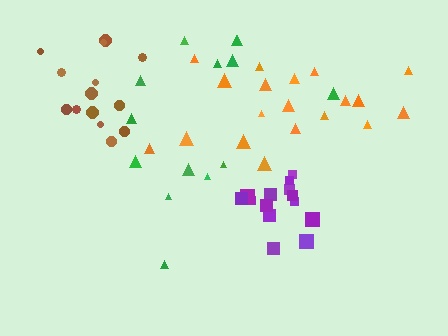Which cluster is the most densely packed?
Purple.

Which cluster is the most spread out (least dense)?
Orange.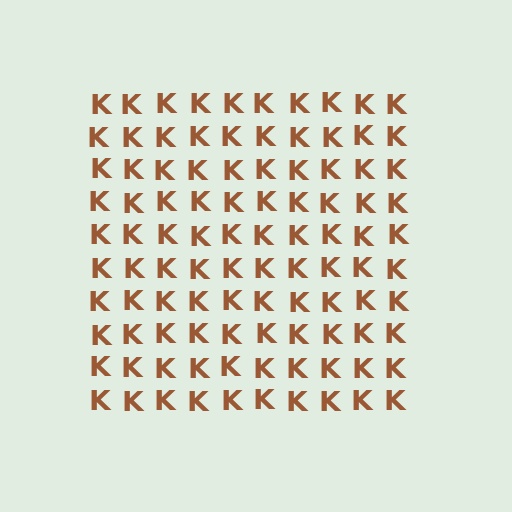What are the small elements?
The small elements are letter K's.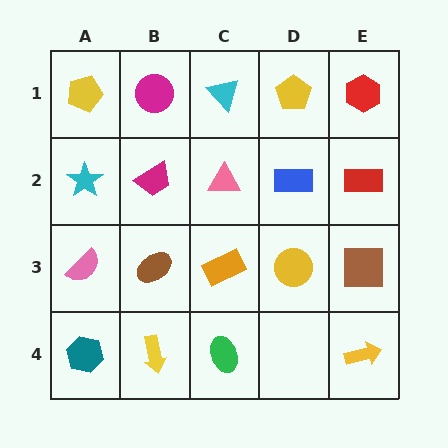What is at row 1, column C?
A cyan triangle.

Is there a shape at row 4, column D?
No, that cell is empty.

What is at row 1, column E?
A red hexagon.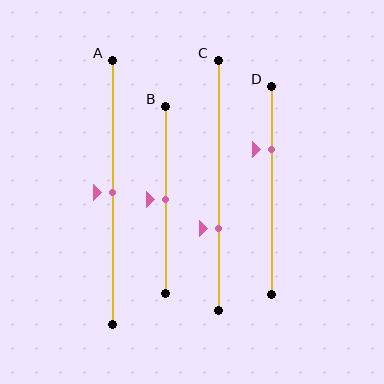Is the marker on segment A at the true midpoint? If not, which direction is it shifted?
Yes, the marker on segment A is at the true midpoint.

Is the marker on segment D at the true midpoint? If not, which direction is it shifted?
No, the marker on segment D is shifted upward by about 19% of the segment length.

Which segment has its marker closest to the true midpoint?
Segment A has its marker closest to the true midpoint.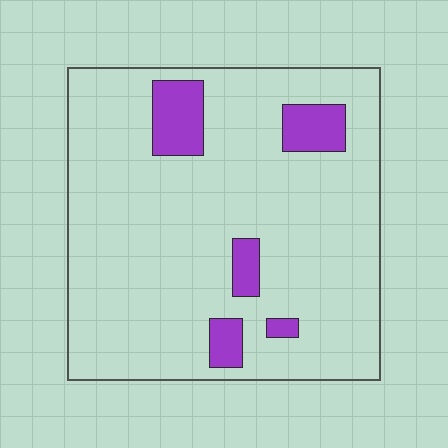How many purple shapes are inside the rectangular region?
5.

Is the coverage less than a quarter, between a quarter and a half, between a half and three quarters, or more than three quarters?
Less than a quarter.